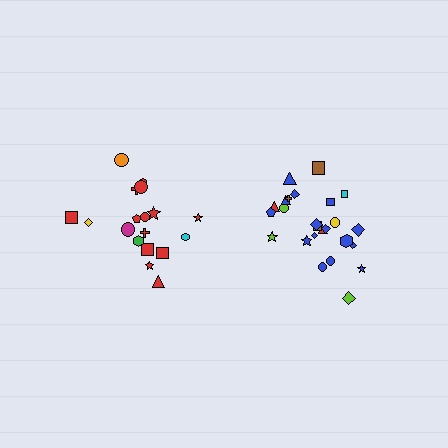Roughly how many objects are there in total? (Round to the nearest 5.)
Roughly 45 objects in total.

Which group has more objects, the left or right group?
The right group.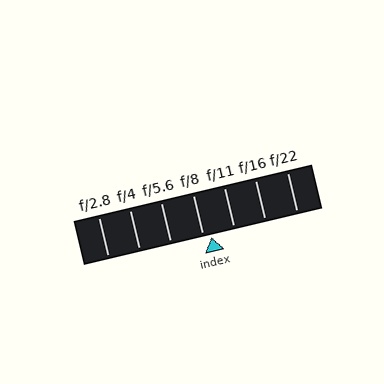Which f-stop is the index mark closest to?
The index mark is closest to f/8.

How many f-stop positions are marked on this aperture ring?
There are 7 f-stop positions marked.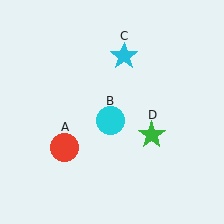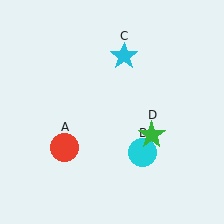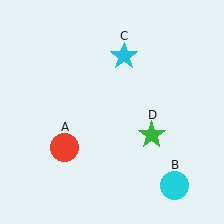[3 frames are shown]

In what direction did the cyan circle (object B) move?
The cyan circle (object B) moved down and to the right.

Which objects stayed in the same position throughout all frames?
Red circle (object A) and cyan star (object C) and green star (object D) remained stationary.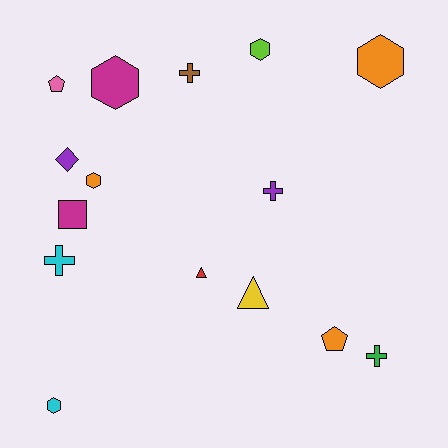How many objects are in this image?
There are 15 objects.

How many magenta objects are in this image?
There are 2 magenta objects.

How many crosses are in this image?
There are 4 crosses.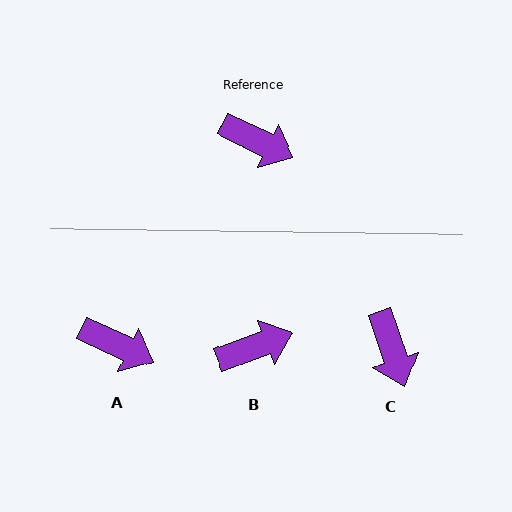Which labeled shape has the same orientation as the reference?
A.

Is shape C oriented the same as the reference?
No, it is off by about 46 degrees.